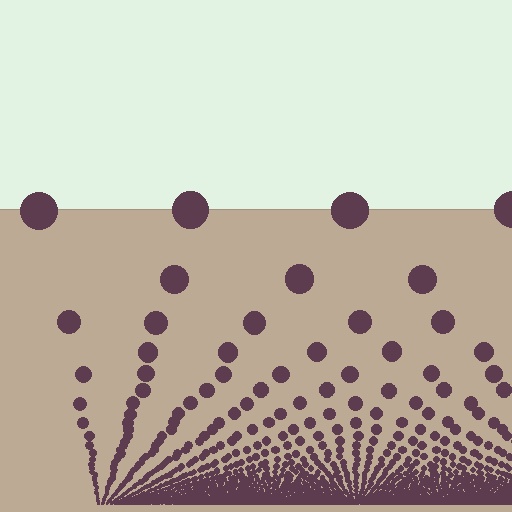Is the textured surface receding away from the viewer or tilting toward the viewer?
The surface appears to tilt toward the viewer. Texture elements get larger and sparser toward the top.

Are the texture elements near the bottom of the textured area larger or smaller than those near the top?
Smaller. The gradient is inverted — elements near the bottom are smaller and denser.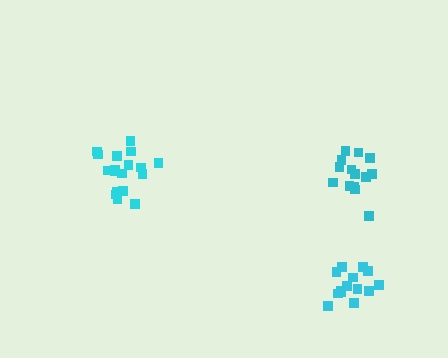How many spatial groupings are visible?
There are 3 spatial groupings.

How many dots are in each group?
Group 1: 18 dots, Group 2: 14 dots, Group 3: 14 dots (46 total).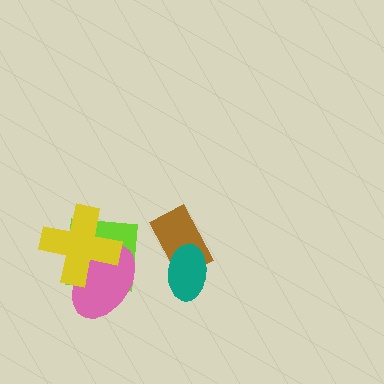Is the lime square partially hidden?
Yes, it is partially covered by another shape.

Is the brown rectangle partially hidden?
Yes, it is partially covered by another shape.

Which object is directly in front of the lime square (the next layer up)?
The pink ellipse is directly in front of the lime square.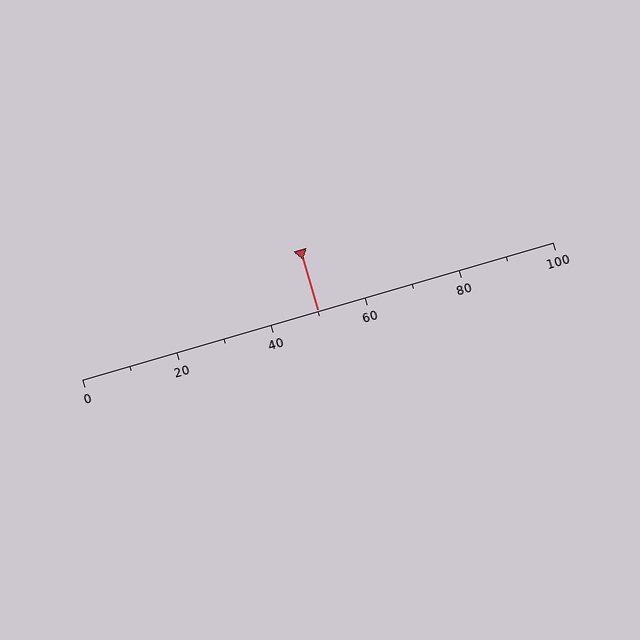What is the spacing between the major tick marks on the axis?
The major ticks are spaced 20 apart.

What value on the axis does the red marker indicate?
The marker indicates approximately 50.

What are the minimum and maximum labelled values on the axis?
The axis runs from 0 to 100.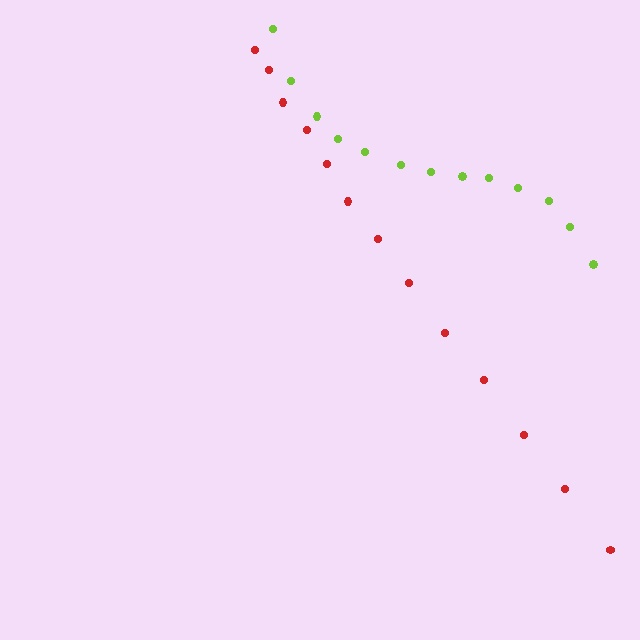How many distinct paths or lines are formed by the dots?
There are 2 distinct paths.